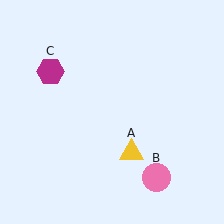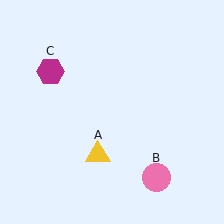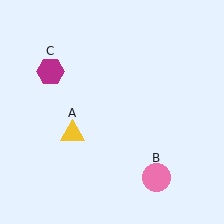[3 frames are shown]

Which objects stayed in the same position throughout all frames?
Pink circle (object B) and magenta hexagon (object C) remained stationary.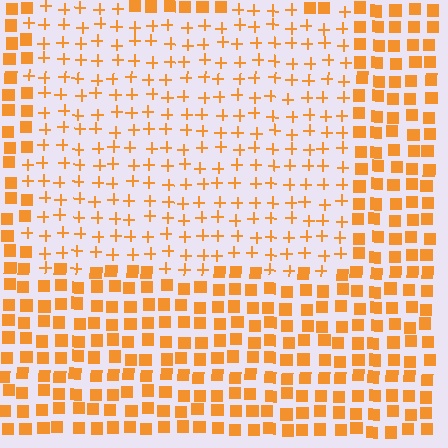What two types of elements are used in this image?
The image uses plus signs inside the rectangle region and squares outside it.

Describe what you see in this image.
The image is filled with small orange elements arranged in a uniform grid. A rectangle-shaped region contains plus signs, while the surrounding area contains squares. The boundary is defined purely by the change in element shape.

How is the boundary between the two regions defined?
The boundary is defined by a change in element shape: plus signs inside vs. squares outside. All elements share the same color and spacing.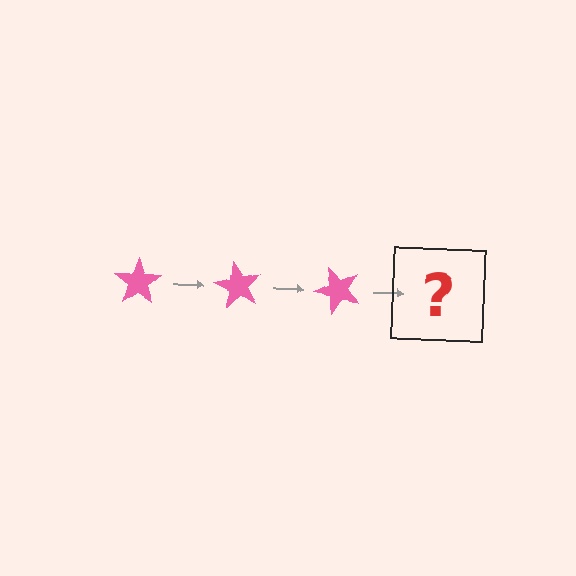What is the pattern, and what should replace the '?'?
The pattern is that the star rotates 60 degrees each step. The '?' should be a pink star rotated 180 degrees.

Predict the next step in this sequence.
The next step is a pink star rotated 180 degrees.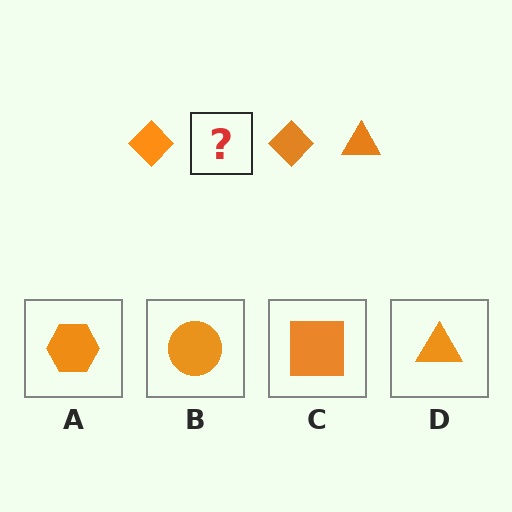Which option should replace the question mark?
Option D.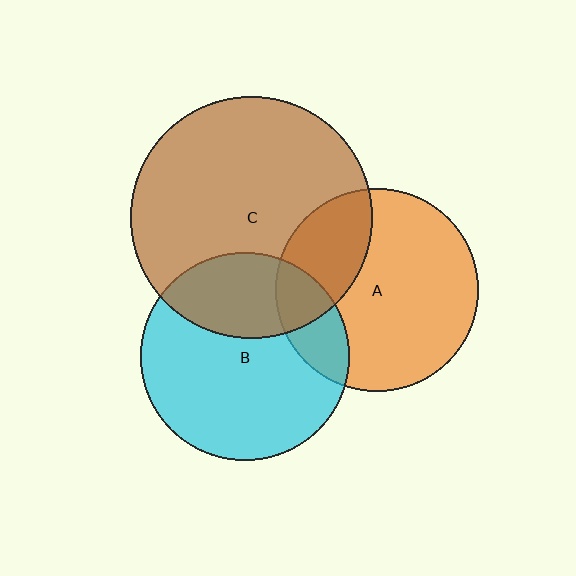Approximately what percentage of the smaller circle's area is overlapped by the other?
Approximately 20%.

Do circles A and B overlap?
Yes.